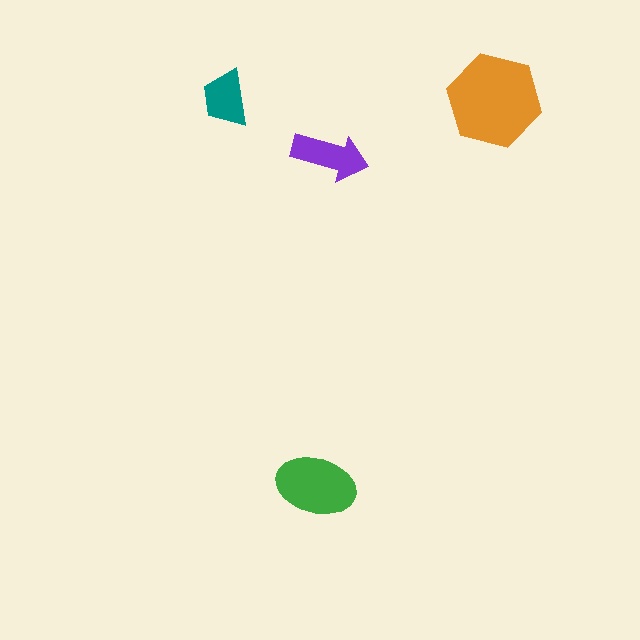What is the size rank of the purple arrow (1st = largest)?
3rd.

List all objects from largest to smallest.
The orange hexagon, the green ellipse, the purple arrow, the teal trapezoid.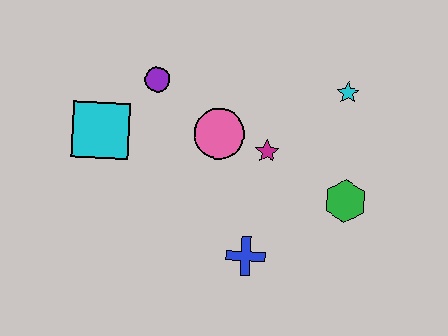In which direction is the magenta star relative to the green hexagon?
The magenta star is to the left of the green hexagon.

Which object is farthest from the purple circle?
The green hexagon is farthest from the purple circle.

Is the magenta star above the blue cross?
Yes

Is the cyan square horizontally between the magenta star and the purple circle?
No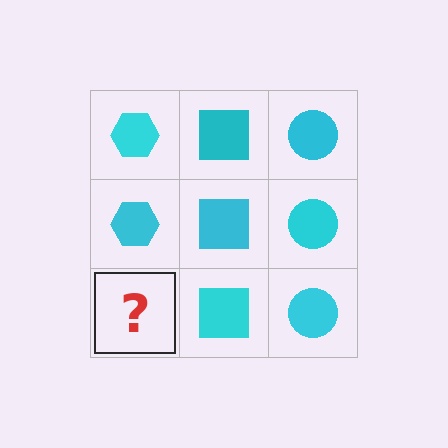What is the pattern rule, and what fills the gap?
The rule is that each column has a consistent shape. The gap should be filled with a cyan hexagon.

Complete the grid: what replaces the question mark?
The question mark should be replaced with a cyan hexagon.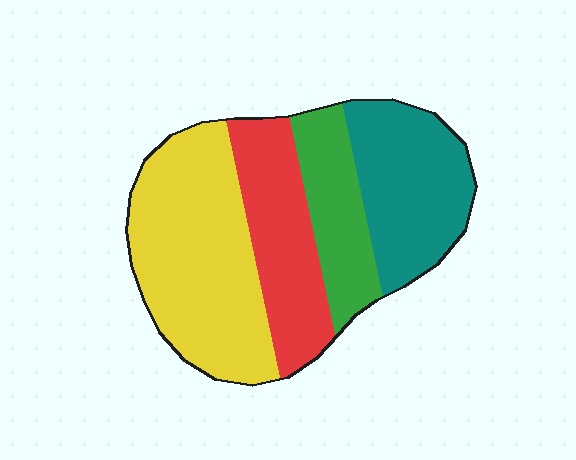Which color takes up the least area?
Green, at roughly 15%.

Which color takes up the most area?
Yellow, at roughly 40%.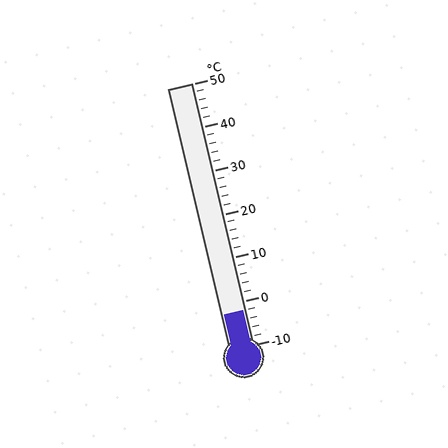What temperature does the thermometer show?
The thermometer shows approximately -2°C.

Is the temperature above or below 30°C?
The temperature is below 30°C.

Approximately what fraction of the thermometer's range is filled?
The thermometer is filled to approximately 15% of its range.